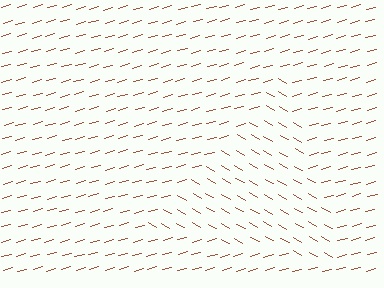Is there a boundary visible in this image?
Yes, there is a texture boundary formed by a change in line orientation.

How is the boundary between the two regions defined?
The boundary is defined purely by a change in line orientation (approximately 45 degrees difference). All lines are the same color and thickness.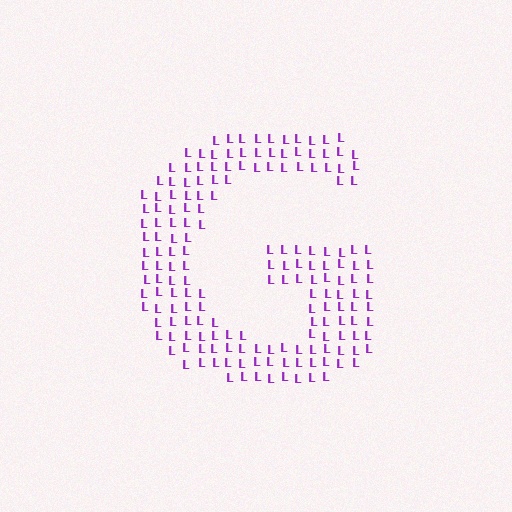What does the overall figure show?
The overall figure shows the letter G.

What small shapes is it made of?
It is made of small letter L's.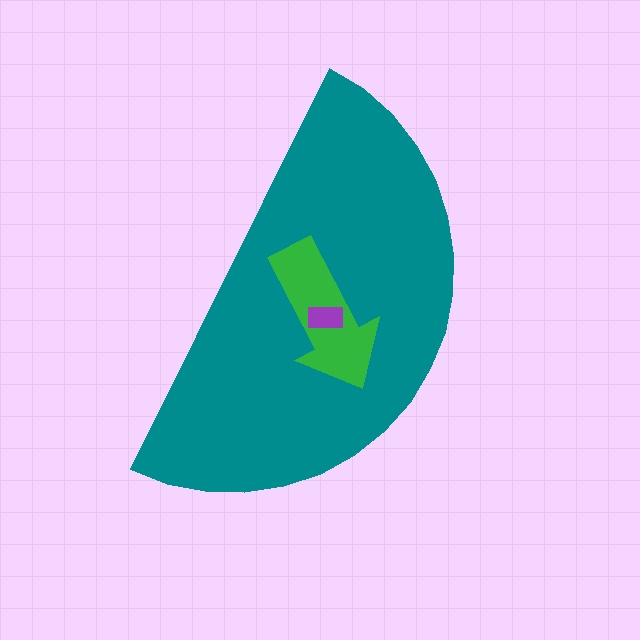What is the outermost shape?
The teal semicircle.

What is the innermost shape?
The purple rectangle.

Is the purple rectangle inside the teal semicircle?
Yes.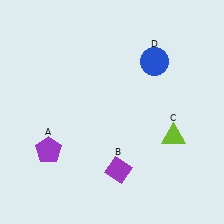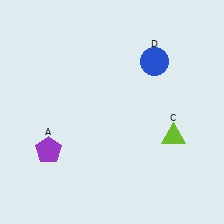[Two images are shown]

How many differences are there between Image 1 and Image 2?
There is 1 difference between the two images.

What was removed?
The purple diamond (B) was removed in Image 2.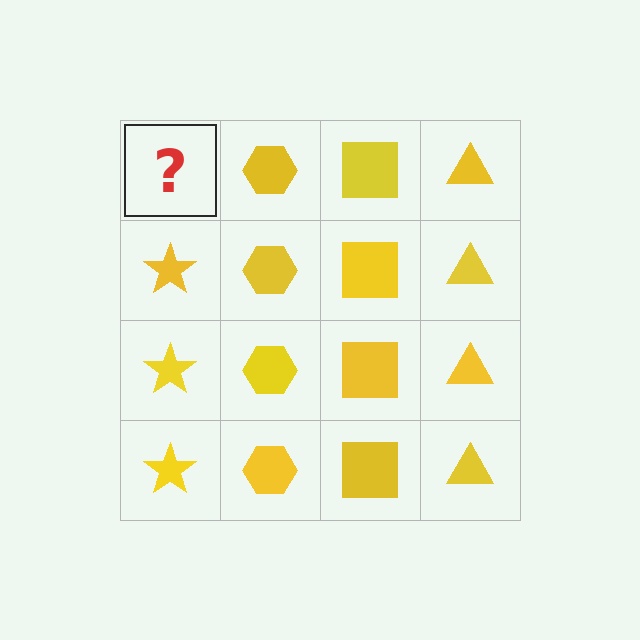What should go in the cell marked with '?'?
The missing cell should contain a yellow star.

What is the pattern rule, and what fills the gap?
The rule is that each column has a consistent shape. The gap should be filled with a yellow star.